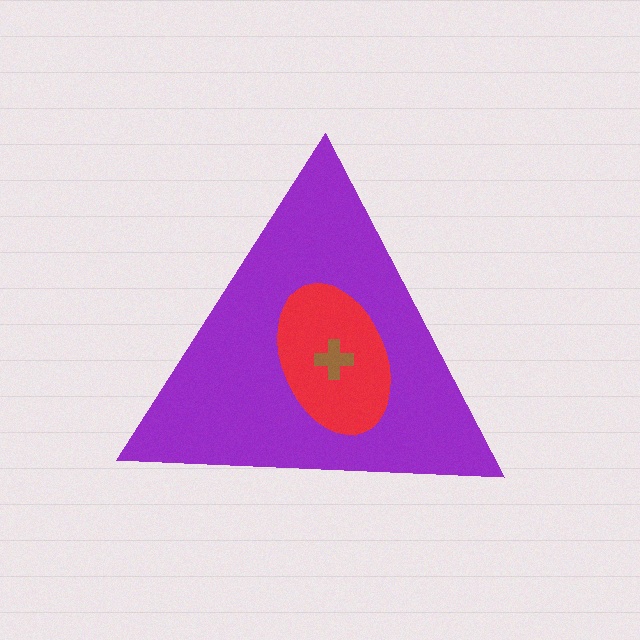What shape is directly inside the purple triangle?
The red ellipse.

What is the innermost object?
The brown cross.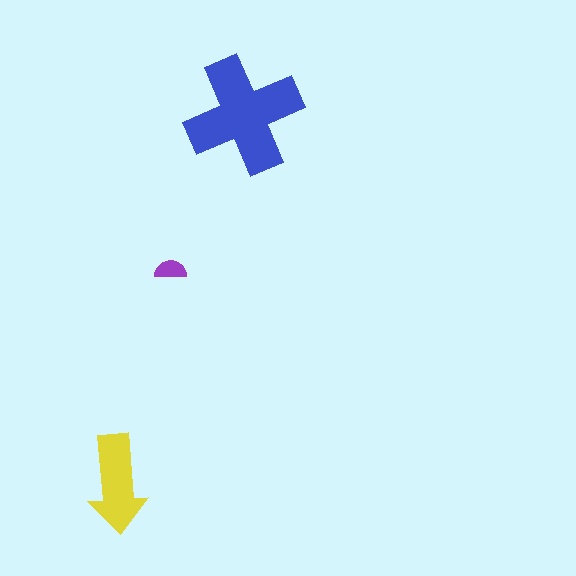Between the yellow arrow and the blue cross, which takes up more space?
The blue cross.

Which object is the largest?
The blue cross.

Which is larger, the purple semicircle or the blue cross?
The blue cross.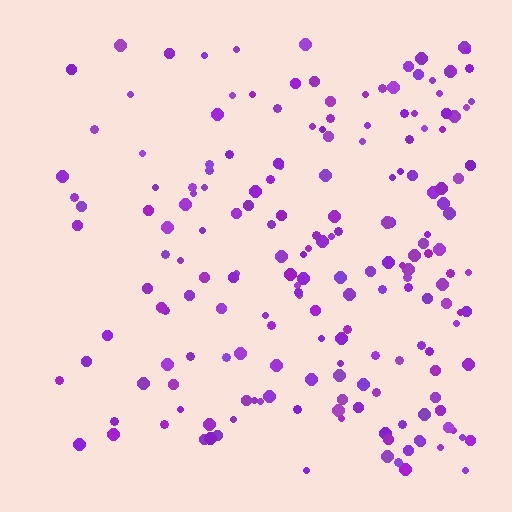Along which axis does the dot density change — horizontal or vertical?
Horizontal.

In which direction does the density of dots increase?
From left to right, with the right side densest.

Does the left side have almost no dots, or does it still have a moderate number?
Still a moderate number, just noticeably fewer than the right.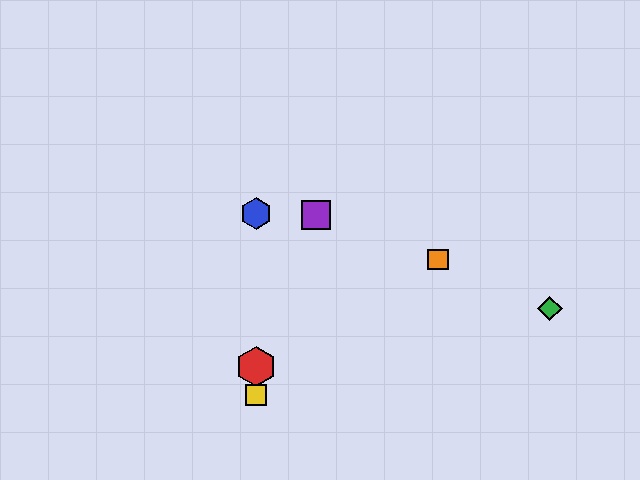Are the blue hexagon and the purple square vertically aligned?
No, the blue hexagon is at x≈256 and the purple square is at x≈316.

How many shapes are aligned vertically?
3 shapes (the red hexagon, the blue hexagon, the yellow square) are aligned vertically.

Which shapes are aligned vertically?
The red hexagon, the blue hexagon, the yellow square are aligned vertically.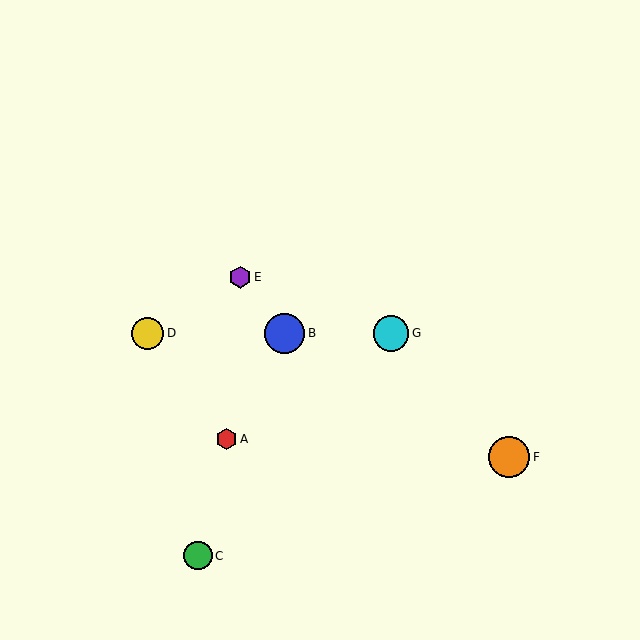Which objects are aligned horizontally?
Objects B, D, G are aligned horizontally.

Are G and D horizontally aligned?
Yes, both are at y≈333.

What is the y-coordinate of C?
Object C is at y≈556.